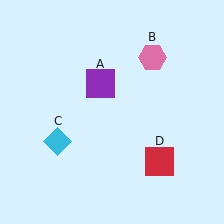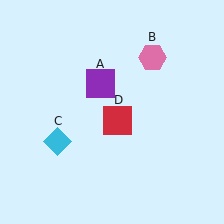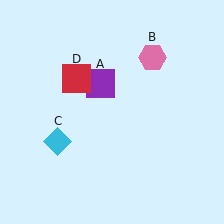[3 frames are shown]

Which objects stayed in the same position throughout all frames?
Purple square (object A) and pink hexagon (object B) and cyan diamond (object C) remained stationary.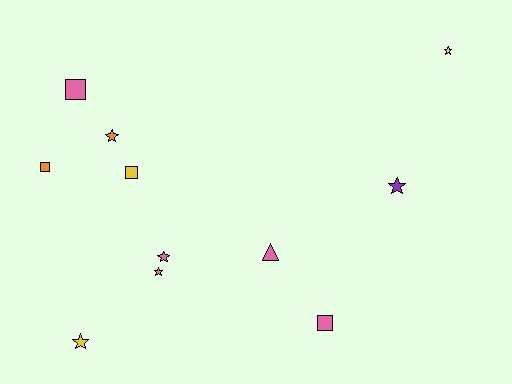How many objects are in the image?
There are 11 objects.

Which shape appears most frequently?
Star, with 6 objects.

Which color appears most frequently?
Pink, with 4 objects.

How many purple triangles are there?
There are no purple triangles.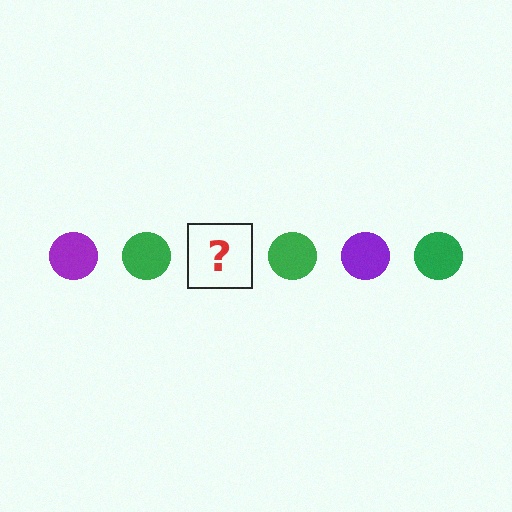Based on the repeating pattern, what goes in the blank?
The blank should be a purple circle.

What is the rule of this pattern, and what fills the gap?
The rule is that the pattern cycles through purple, green circles. The gap should be filled with a purple circle.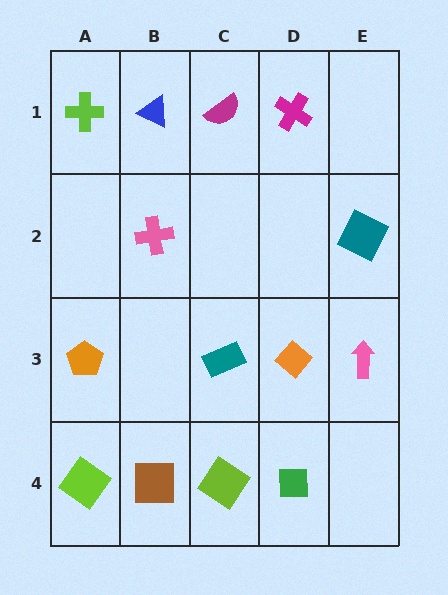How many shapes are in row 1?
4 shapes.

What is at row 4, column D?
A green square.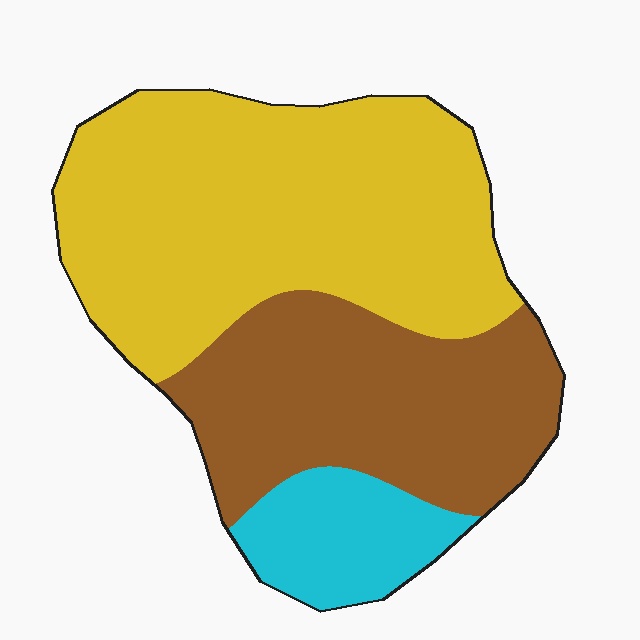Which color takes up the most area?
Yellow, at roughly 55%.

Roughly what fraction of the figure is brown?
Brown takes up about one third (1/3) of the figure.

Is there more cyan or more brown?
Brown.